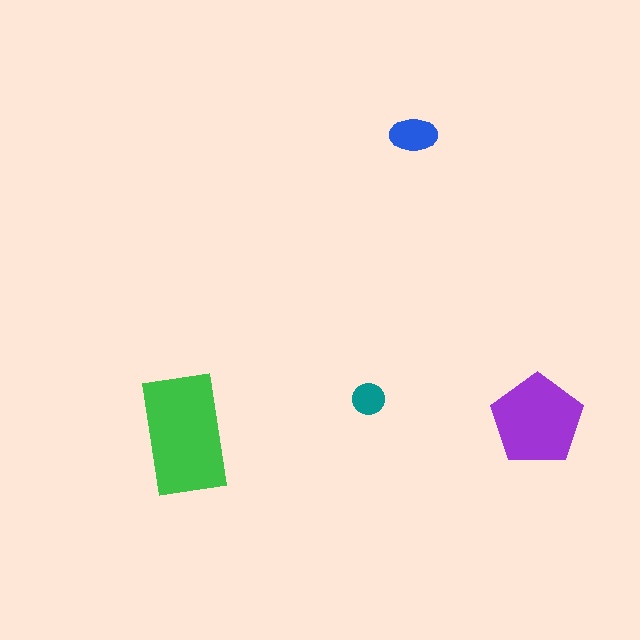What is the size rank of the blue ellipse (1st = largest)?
3rd.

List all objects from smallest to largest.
The teal circle, the blue ellipse, the purple pentagon, the green rectangle.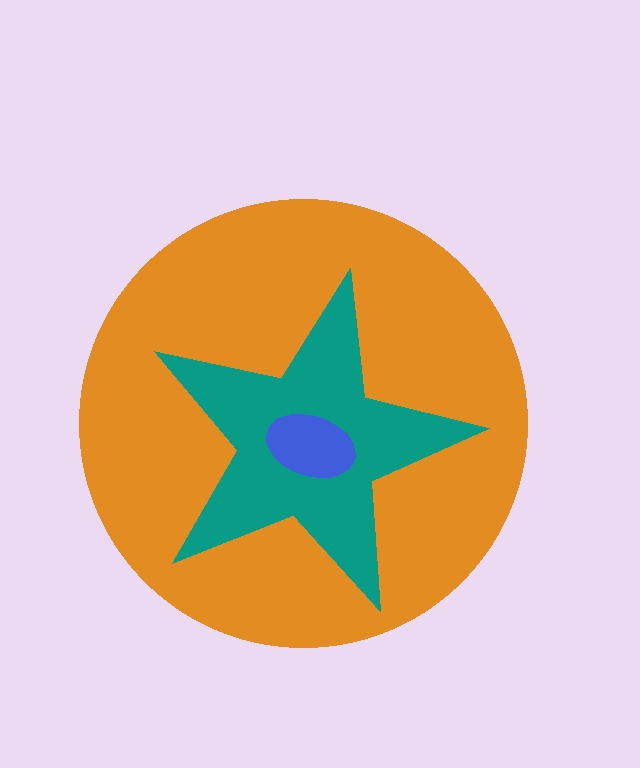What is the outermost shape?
The orange circle.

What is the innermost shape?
The blue ellipse.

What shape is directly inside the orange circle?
The teal star.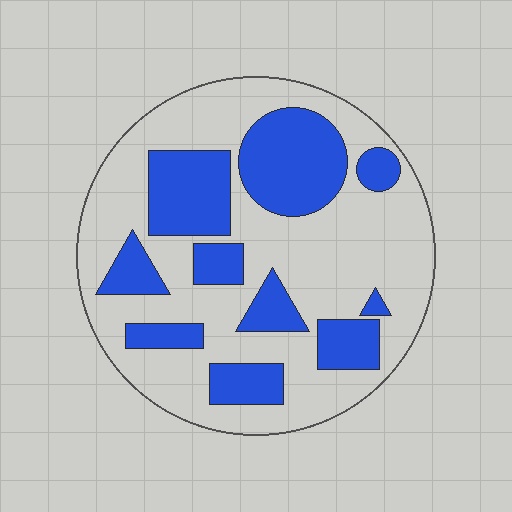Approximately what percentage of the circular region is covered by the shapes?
Approximately 35%.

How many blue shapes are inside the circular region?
10.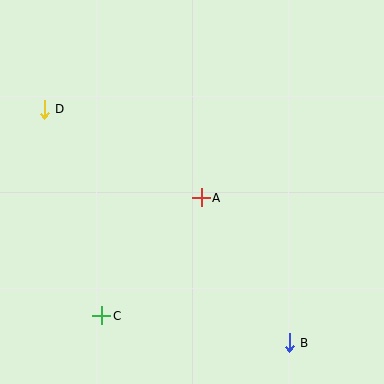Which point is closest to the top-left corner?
Point D is closest to the top-left corner.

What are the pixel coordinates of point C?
Point C is at (102, 316).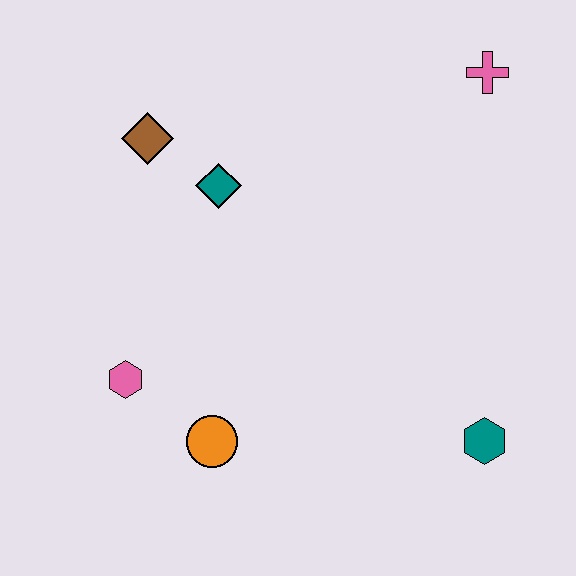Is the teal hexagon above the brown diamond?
No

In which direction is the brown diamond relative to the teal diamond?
The brown diamond is to the left of the teal diamond.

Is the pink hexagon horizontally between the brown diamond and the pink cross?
No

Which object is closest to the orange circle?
The pink hexagon is closest to the orange circle.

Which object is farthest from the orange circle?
The pink cross is farthest from the orange circle.